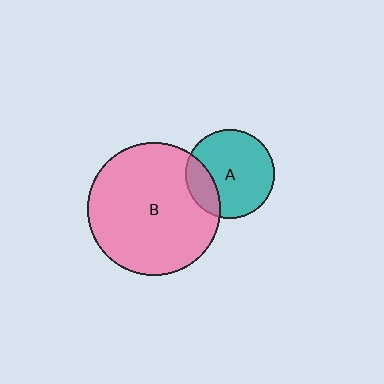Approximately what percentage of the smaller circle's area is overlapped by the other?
Approximately 20%.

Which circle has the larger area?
Circle B (pink).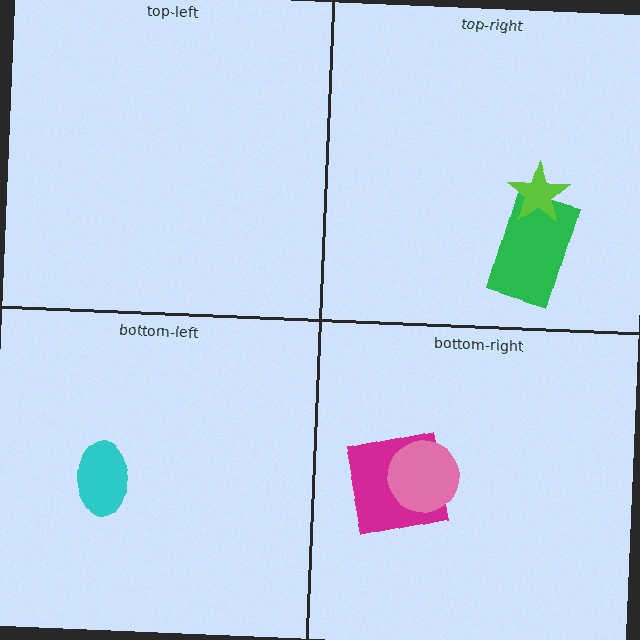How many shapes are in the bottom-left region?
1.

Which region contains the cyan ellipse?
The bottom-left region.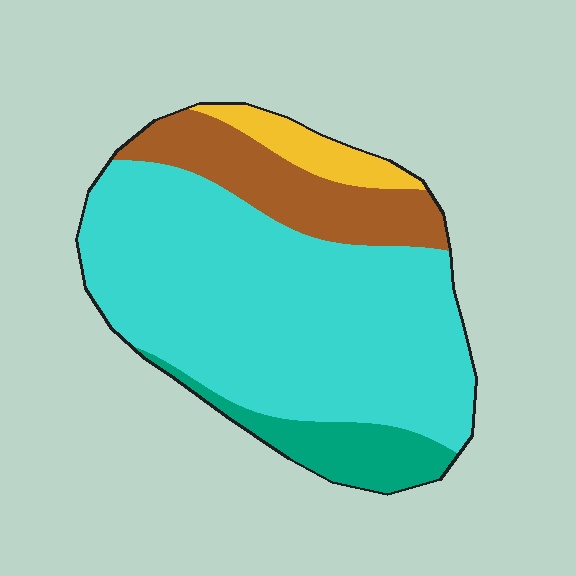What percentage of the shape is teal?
Teal takes up about one tenth (1/10) of the shape.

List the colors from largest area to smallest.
From largest to smallest: cyan, brown, teal, yellow.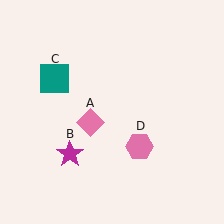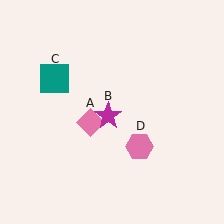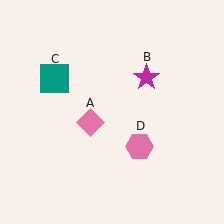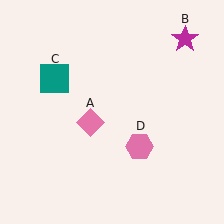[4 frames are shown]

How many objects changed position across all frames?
1 object changed position: magenta star (object B).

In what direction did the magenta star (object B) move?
The magenta star (object B) moved up and to the right.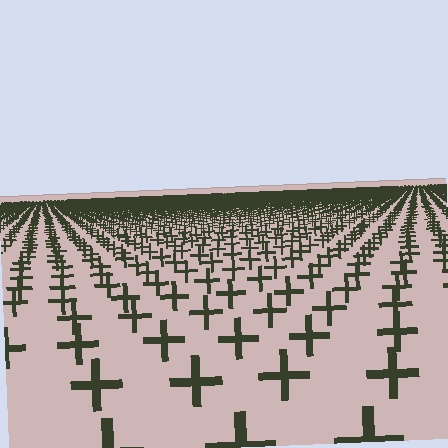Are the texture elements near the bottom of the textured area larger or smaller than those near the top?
Larger. Near the bottom, elements are closer to the viewer and appear at a bigger on-screen size.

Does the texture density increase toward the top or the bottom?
Density increases toward the top.